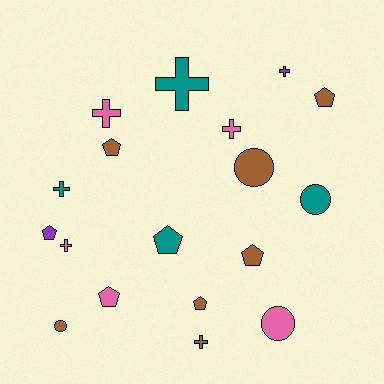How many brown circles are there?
There are 2 brown circles.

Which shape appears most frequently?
Pentagon, with 7 objects.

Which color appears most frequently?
Brown, with 7 objects.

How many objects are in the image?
There are 18 objects.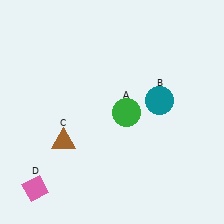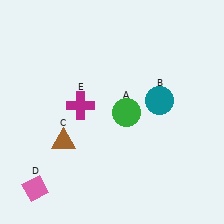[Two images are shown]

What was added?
A magenta cross (E) was added in Image 2.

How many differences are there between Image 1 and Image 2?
There is 1 difference between the two images.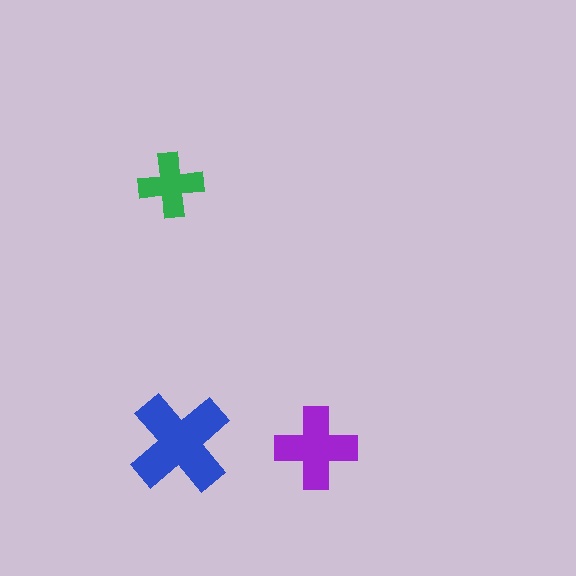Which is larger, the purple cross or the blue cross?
The blue one.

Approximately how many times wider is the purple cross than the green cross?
About 1.5 times wider.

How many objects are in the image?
There are 3 objects in the image.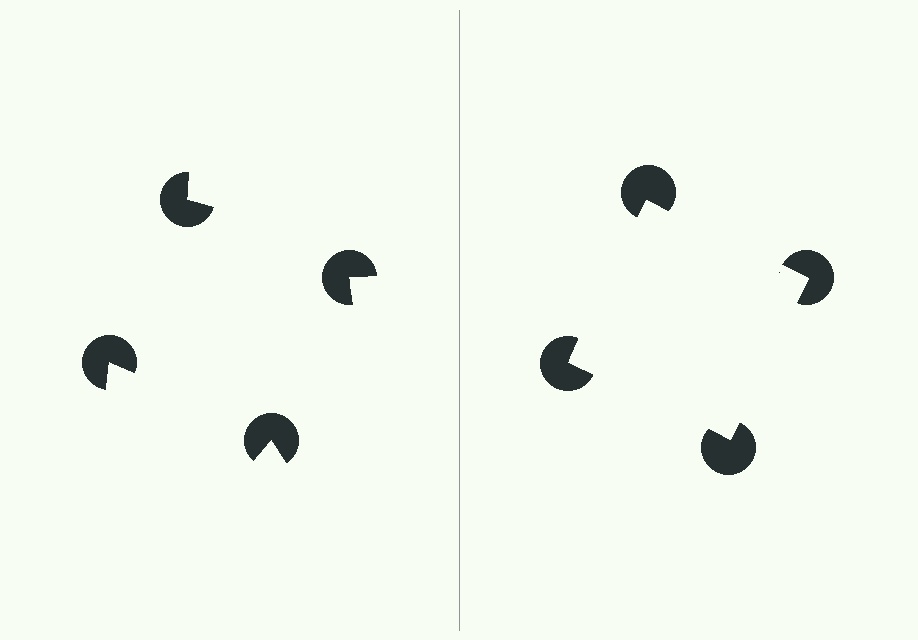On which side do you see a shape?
An illusory square appears on the right side. On the left side the wedge cuts are rotated, so no coherent shape forms.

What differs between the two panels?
The pac-man discs are positioned identically on both sides; only the wedge orientations differ. On the right they align to a square; on the left they are misaligned.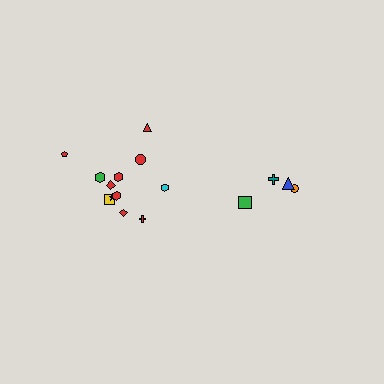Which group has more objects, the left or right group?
The left group.